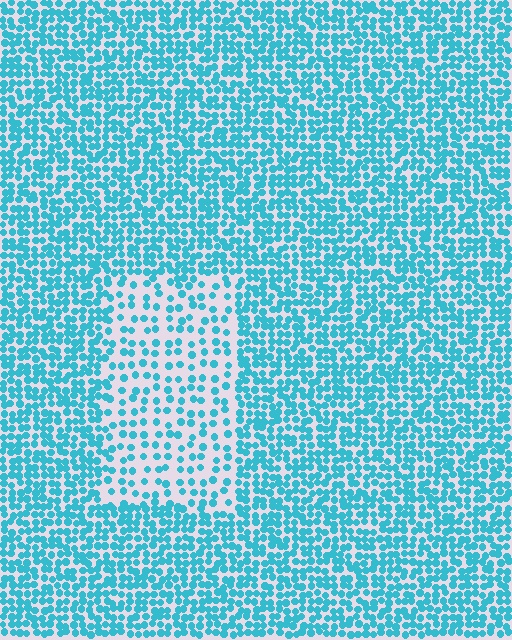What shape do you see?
I see a rectangle.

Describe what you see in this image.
The image contains small cyan elements arranged at two different densities. A rectangle-shaped region is visible where the elements are less densely packed than the surrounding area.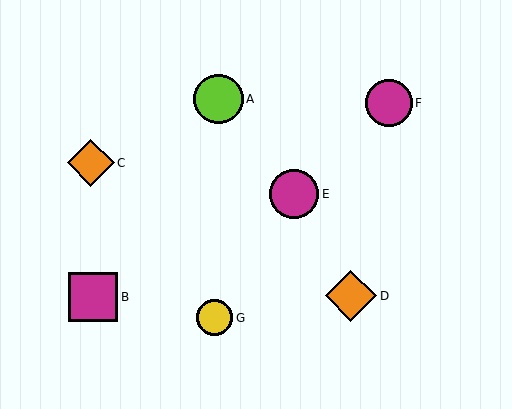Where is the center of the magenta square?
The center of the magenta square is at (93, 297).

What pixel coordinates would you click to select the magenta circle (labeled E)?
Click at (294, 194) to select the magenta circle E.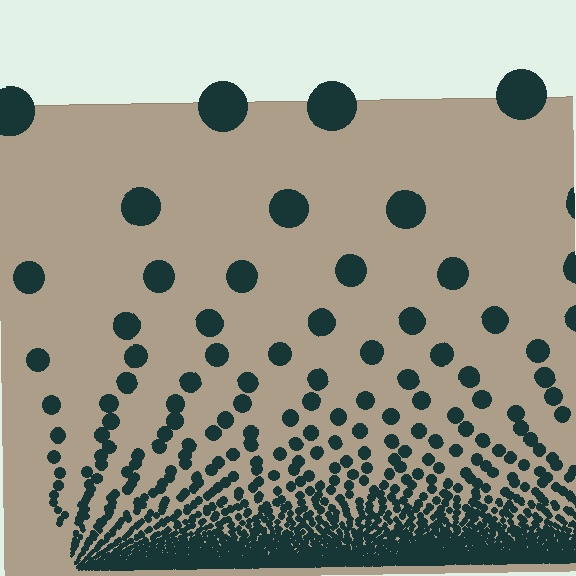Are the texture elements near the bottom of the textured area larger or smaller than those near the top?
Smaller. The gradient is inverted — elements near the bottom are smaller and denser.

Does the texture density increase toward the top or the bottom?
Density increases toward the bottom.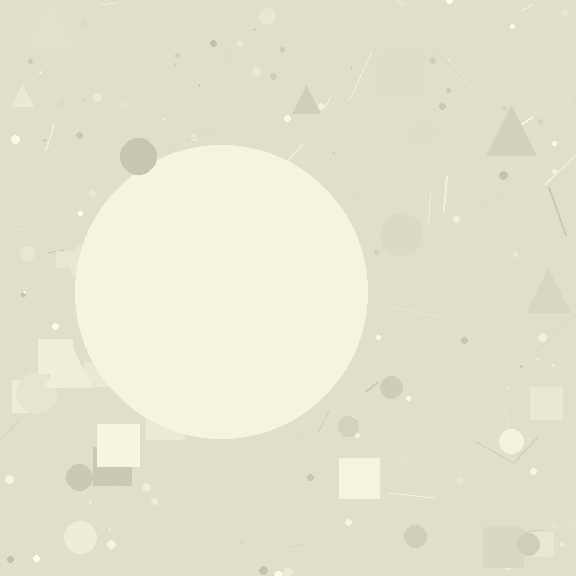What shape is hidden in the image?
A circle is hidden in the image.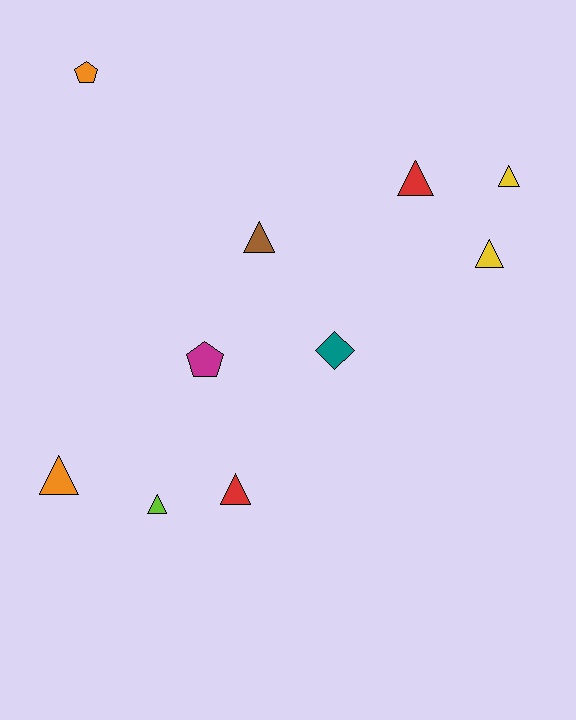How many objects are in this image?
There are 10 objects.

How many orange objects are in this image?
There are 2 orange objects.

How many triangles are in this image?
There are 7 triangles.